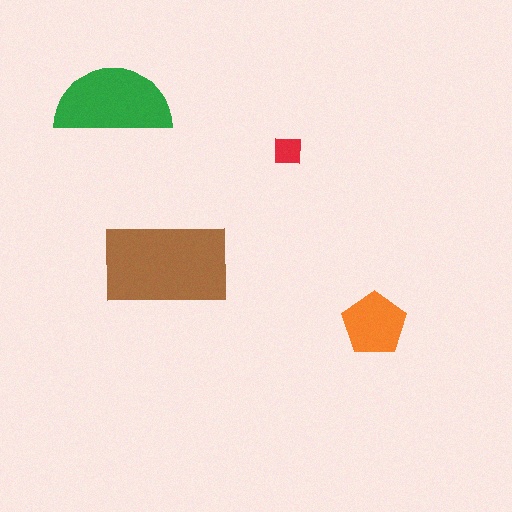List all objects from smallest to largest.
The red square, the orange pentagon, the green semicircle, the brown rectangle.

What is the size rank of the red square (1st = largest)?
4th.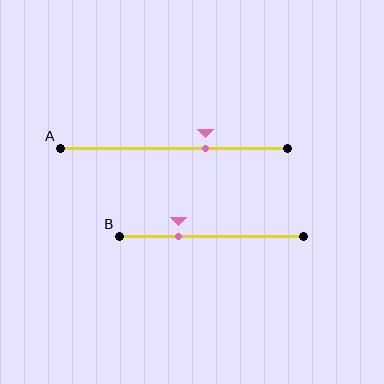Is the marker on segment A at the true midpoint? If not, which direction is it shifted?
No, the marker on segment A is shifted to the right by about 14% of the segment length.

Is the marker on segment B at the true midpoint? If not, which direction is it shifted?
No, the marker on segment B is shifted to the left by about 18% of the segment length.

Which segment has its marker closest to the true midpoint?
Segment A has its marker closest to the true midpoint.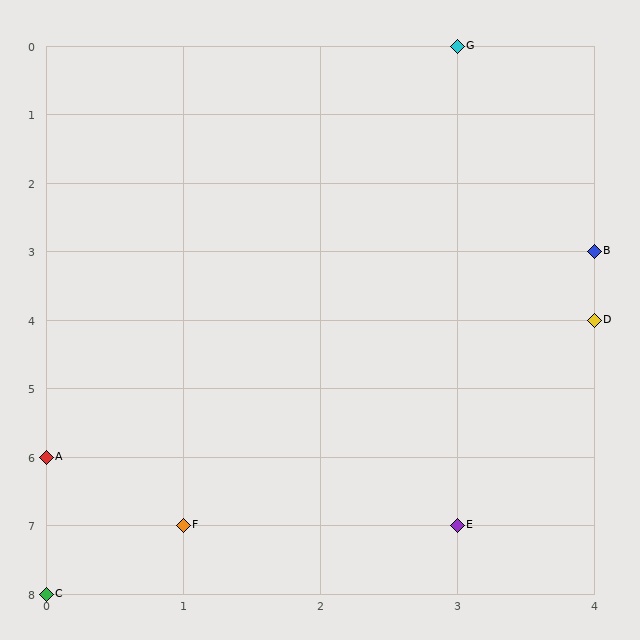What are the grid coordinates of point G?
Point G is at grid coordinates (3, 0).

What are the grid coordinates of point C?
Point C is at grid coordinates (0, 8).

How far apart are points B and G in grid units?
Points B and G are 1 column and 3 rows apart (about 3.2 grid units diagonally).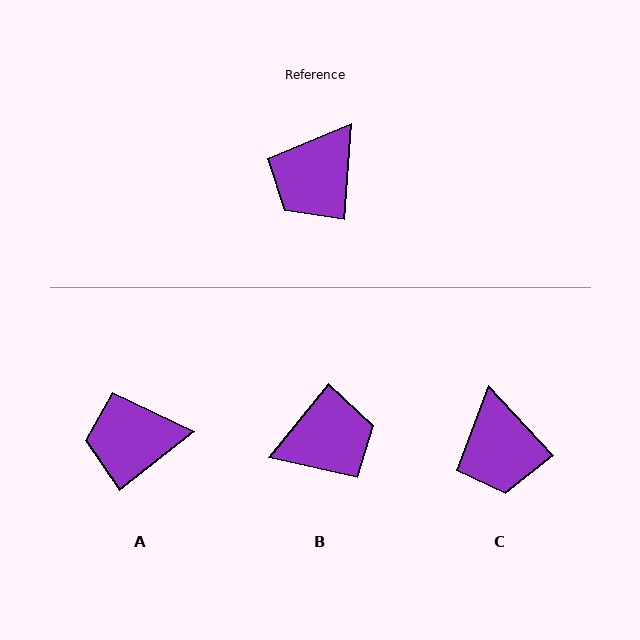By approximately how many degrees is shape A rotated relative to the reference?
Approximately 48 degrees clockwise.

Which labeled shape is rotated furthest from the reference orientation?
B, about 145 degrees away.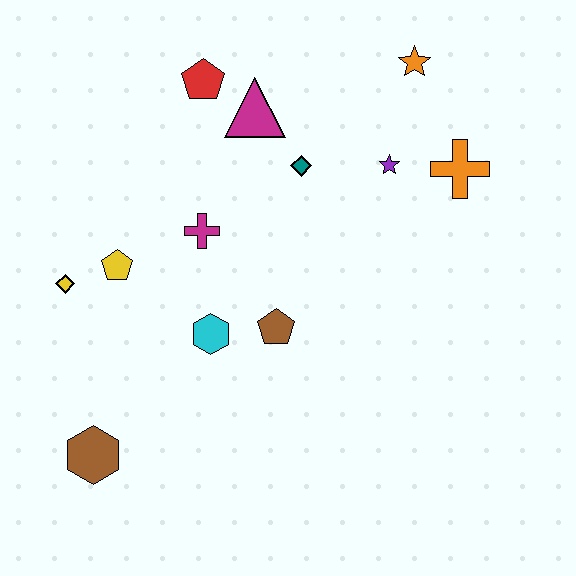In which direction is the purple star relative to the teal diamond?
The purple star is to the right of the teal diamond.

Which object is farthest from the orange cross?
The brown hexagon is farthest from the orange cross.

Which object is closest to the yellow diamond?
The yellow pentagon is closest to the yellow diamond.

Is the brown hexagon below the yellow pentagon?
Yes